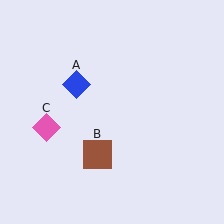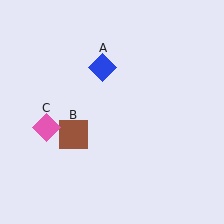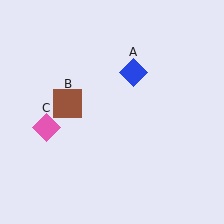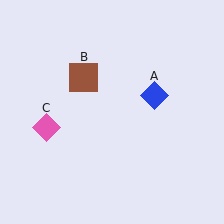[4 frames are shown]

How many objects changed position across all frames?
2 objects changed position: blue diamond (object A), brown square (object B).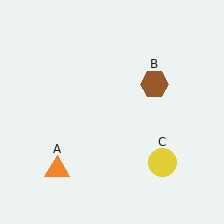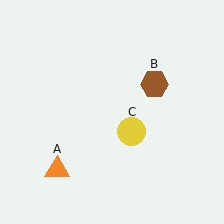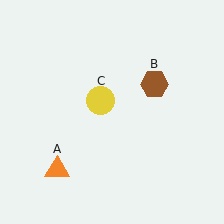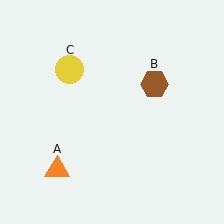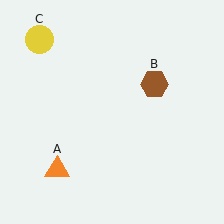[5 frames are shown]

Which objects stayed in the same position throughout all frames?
Orange triangle (object A) and brown hexagon (object B) remained stationary.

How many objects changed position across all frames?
1 object changed position: yellow circle (object C).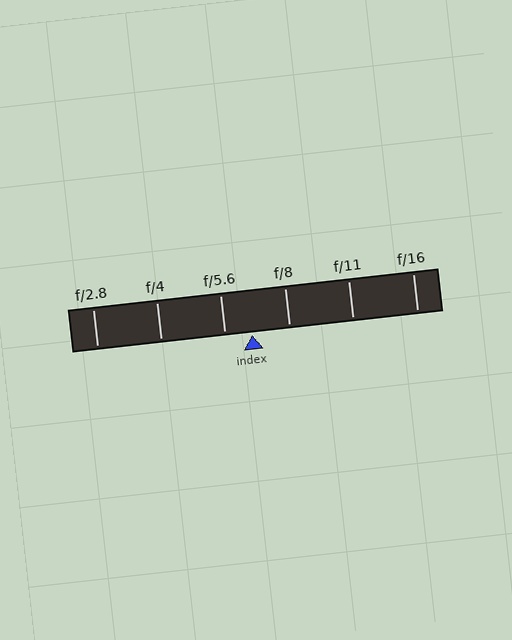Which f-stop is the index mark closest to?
The index mark is closest to f/5.6.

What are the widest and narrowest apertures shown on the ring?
The widest aperture shown is f/2.8 and the narrowest is f/16.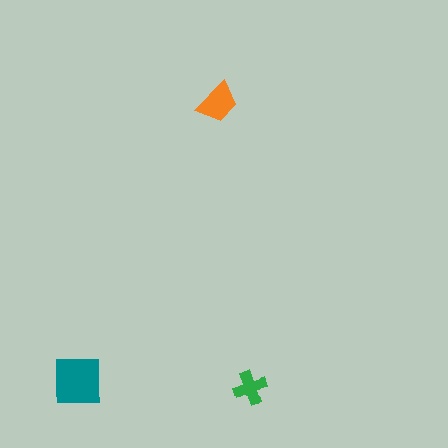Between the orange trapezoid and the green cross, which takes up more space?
The orange trapezoid.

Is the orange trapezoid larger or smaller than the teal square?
Smaller.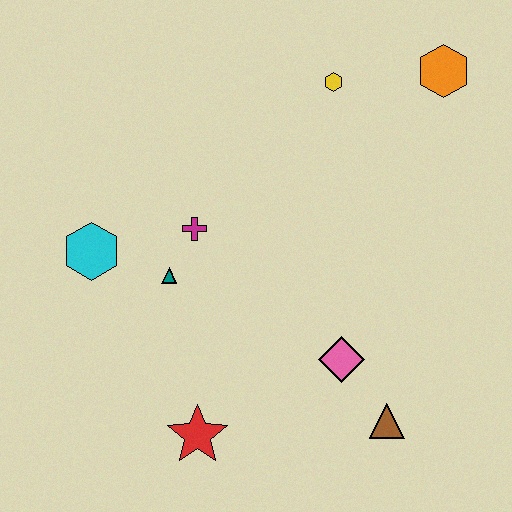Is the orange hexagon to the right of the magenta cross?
Yes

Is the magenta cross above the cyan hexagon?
Yes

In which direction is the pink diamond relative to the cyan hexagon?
The pink diamond is to the right of the cyan hexagon.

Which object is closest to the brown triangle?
The pink diamond is closest to the brown triangle.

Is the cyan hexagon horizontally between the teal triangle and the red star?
No